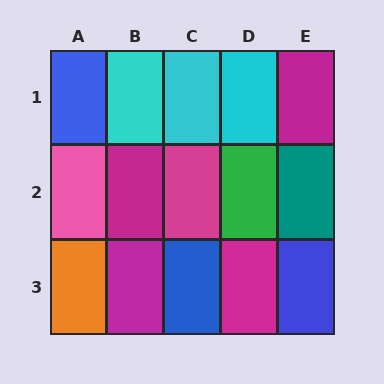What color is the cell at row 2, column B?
Magenta.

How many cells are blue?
3 cells are blue.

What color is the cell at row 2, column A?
Pink.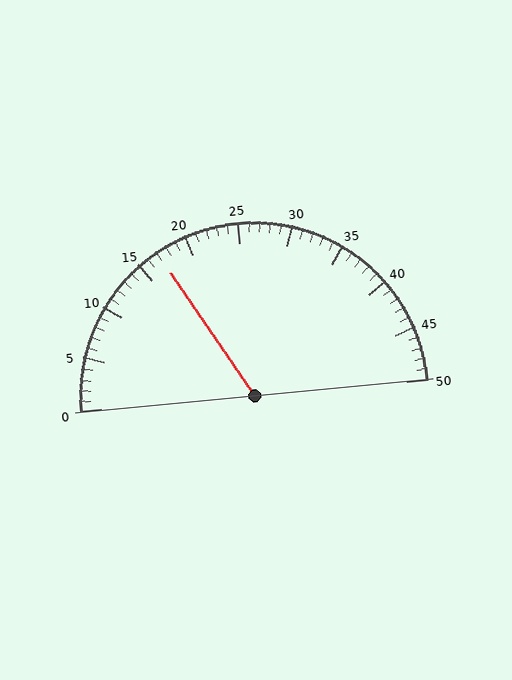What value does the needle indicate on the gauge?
The needle indicates approximately 17.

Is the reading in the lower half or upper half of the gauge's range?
The reading is in the lower half of the range (0 to 50).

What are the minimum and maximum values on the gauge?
The gauge ranges from 0 to 50.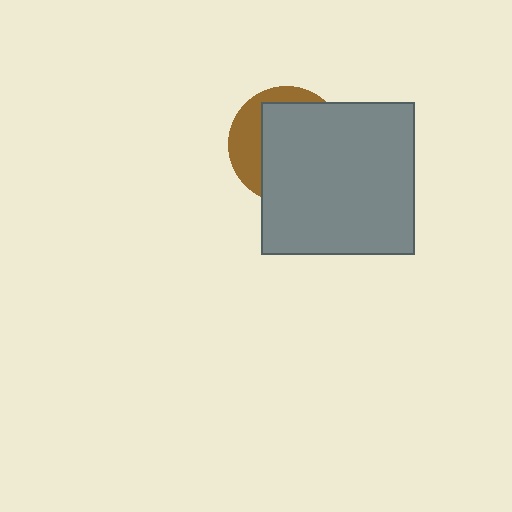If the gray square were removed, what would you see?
You would see the complete brown circle.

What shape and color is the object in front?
The object in front is a gray square.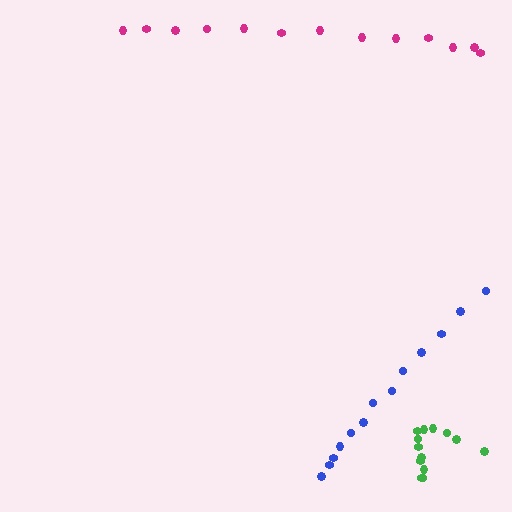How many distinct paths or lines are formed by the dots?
There are 3 distinct paths.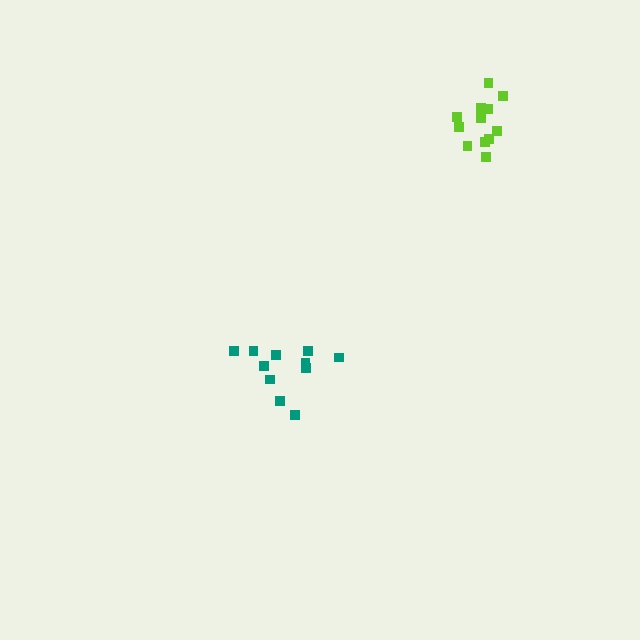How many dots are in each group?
Group 1: 12 dots, Group 2: 11 dots (23 total).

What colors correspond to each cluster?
The clusters are colored: lime, teal.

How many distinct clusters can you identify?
There are 2 distinct clusters.